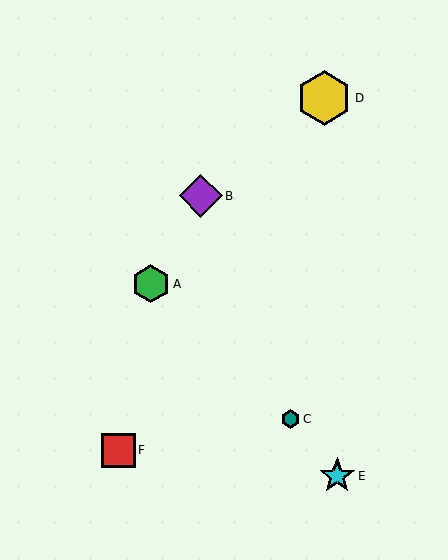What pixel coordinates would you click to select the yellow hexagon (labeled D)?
Click at (324, 98) to select the yellow hexagon D.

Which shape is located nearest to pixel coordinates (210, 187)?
The purple diamond (labeled B) at (201, 196) is nearest to that location.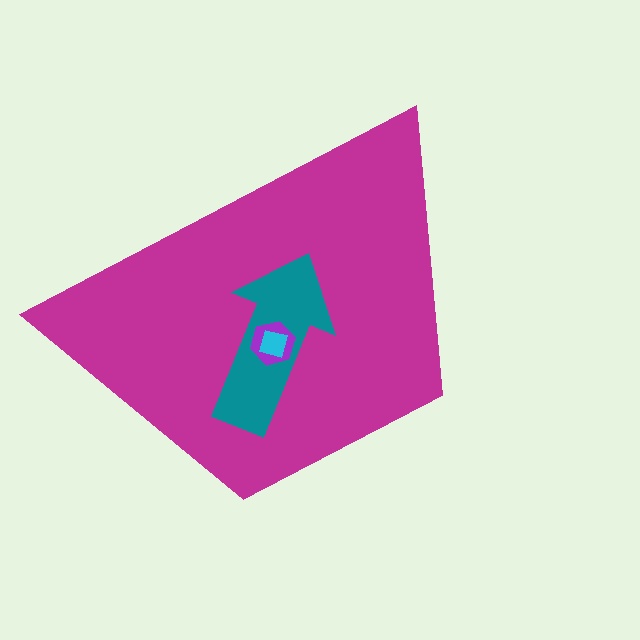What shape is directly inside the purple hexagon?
The cyan square.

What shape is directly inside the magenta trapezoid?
The teal arrow.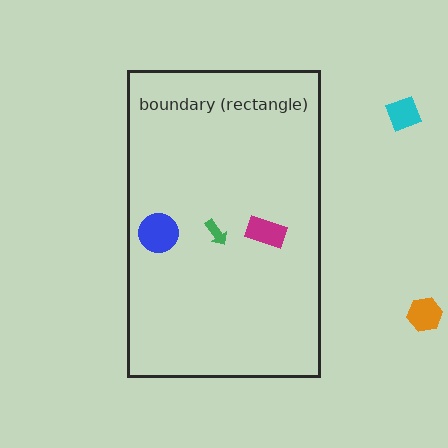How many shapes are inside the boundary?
3 inside, 2 outside.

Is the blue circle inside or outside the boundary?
Inside.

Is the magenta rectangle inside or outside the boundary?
Inside.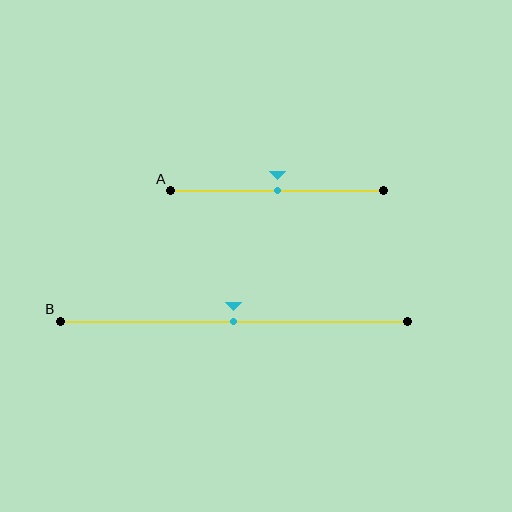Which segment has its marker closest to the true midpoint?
Segment A has its marker closest to the true midpoint.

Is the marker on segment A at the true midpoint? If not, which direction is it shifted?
Yes, the marker on segment A is at the true midpoint.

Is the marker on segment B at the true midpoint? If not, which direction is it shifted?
Yes, the marker on segment B is at the true midpoint.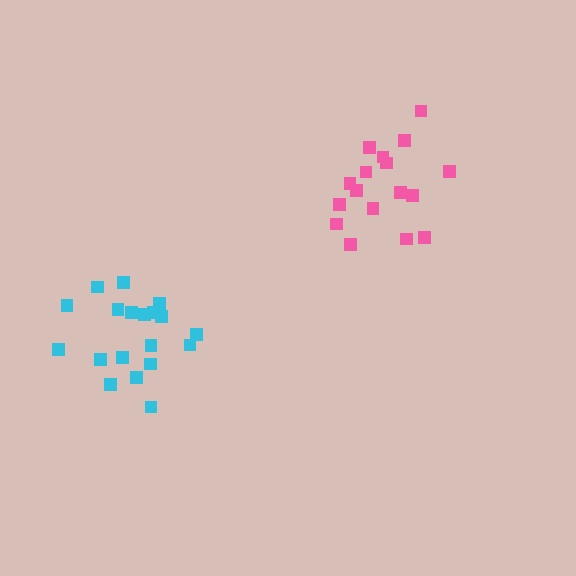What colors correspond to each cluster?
The clusters are colored: cyan, pink.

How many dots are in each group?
Group 1: 19 dots, Group 2: 17 dots (36 total).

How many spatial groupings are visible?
There are 2 spatial groupings.